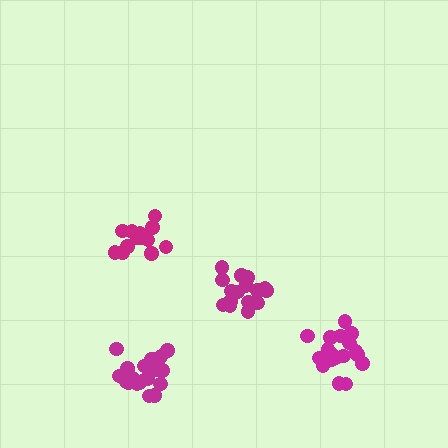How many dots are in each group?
Group 1: 14 dots, Group 2: 17 dots, Group 3: 19 dots, Group 4: 20 dots (70 total).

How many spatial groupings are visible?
There are 4 spatial groupings.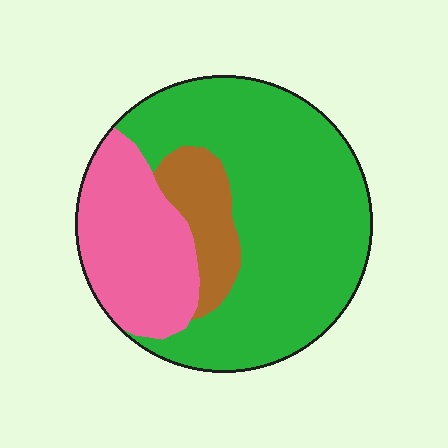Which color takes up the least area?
Brown, at roughly 10%.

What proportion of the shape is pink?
Pink takes up about one quarter (1/4) of the shape.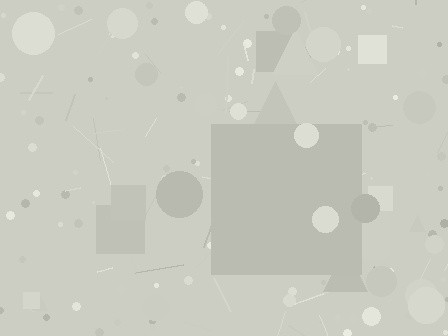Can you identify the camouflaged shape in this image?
The camouflaged shape is a square.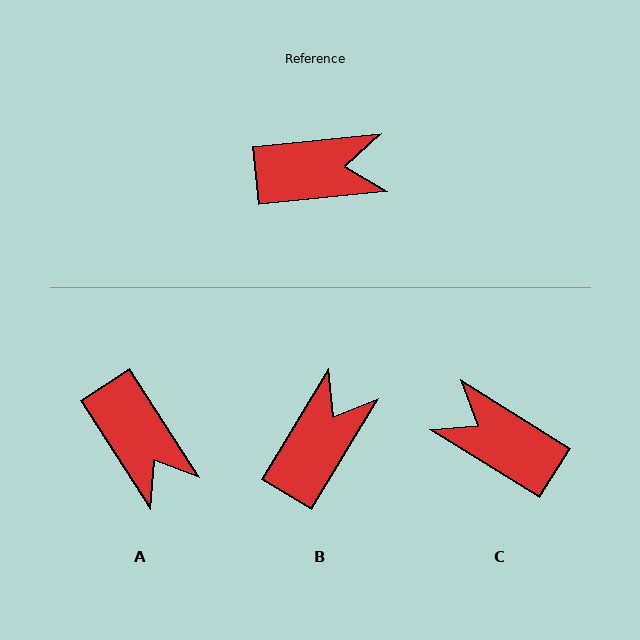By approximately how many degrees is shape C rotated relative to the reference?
Approximately 142 degrees counter-clockwise.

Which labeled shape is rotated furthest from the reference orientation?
C, about 142 degrees away.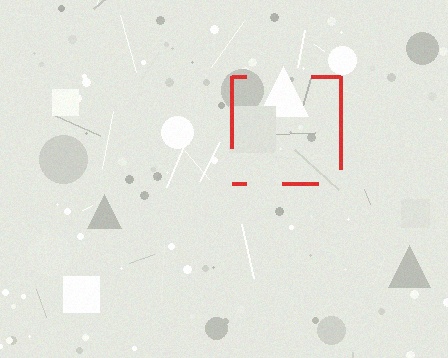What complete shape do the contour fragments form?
The contour fragments form a square.